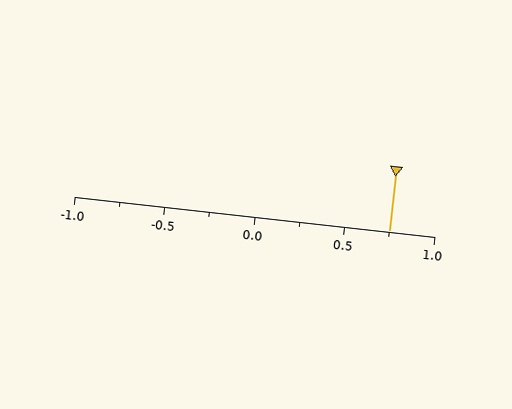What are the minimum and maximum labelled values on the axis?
The axis runs from -1.0 to 1.0.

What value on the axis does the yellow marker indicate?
The marker indicates approximately 0.75.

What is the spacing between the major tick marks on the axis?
The major ticks are spaced 0.5 apart.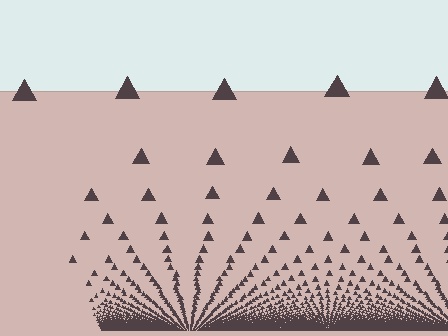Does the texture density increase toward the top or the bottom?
Density increases toward the bottom.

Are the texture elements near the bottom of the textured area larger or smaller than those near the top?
Smaller. The gradient is inverted — elements near the bottom are smaller and denser.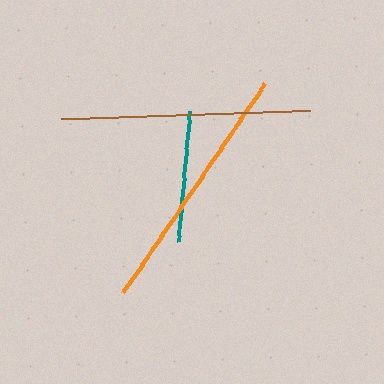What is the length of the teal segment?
The teal segment is approximately 132 pixels long.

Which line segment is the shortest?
The teal line is the shortest at approximately 132 pixels.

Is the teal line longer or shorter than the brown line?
The brown line is longer than the teal line.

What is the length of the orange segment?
The orange segment is approximately 253 pixels long.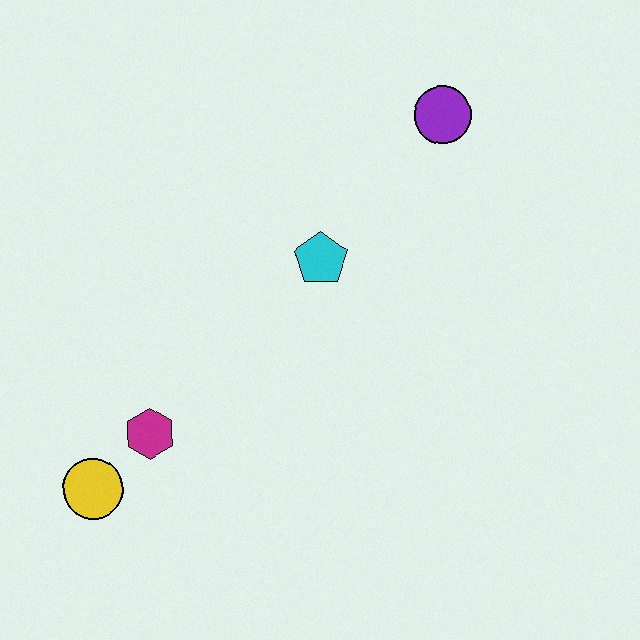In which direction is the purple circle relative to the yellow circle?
The purple circle is above the yellow circle.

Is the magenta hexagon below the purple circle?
Yes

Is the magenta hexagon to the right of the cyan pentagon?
No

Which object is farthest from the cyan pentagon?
The yellow circle is farthest from the cyan pentagon.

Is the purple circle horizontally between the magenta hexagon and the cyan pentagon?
No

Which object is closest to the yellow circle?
The magenta hexagon is closest to the yellow circle.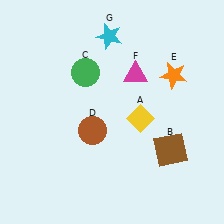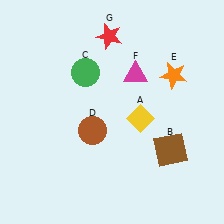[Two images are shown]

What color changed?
The star (G) changed from cyan in Image 1 to red in Image 2.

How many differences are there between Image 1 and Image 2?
There is 1 difference between the two images.